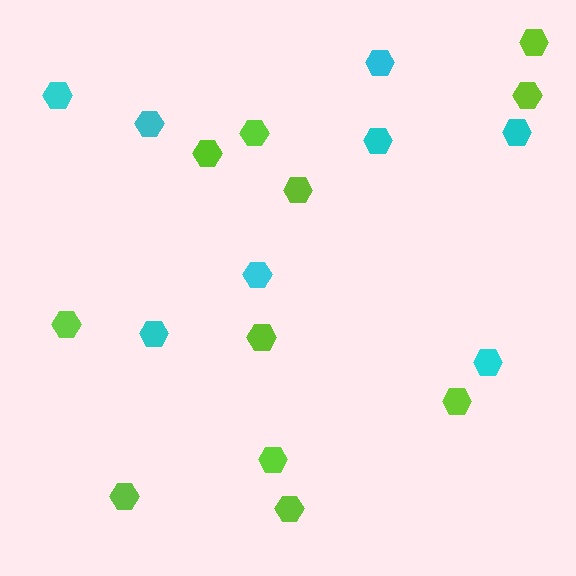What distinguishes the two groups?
There are 2 groups: one group of cyan hexagons (8) and one group of lime hexagons (11).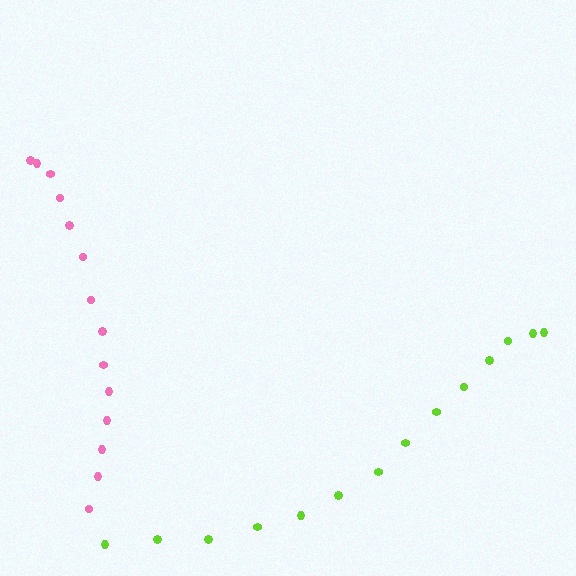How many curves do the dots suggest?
There are 2 distinct paths.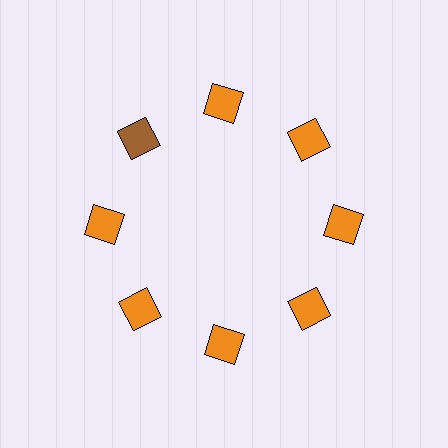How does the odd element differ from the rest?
It has a different color: brown instead of orange.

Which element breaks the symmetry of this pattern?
The brown square at roughly the 10 o'clock position breaks the symmetry. All other shapes are orange squares.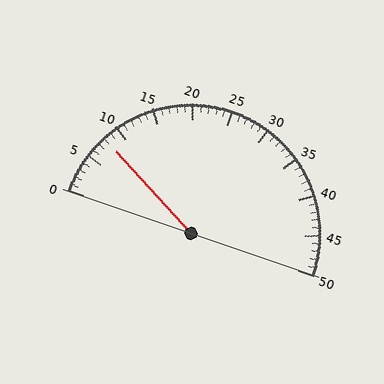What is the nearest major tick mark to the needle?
The nearest major tick mark is 10.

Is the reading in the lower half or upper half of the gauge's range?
The reading is in the lower half of the range (0 to 50).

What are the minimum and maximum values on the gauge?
The gauge ranges from 0 to 50.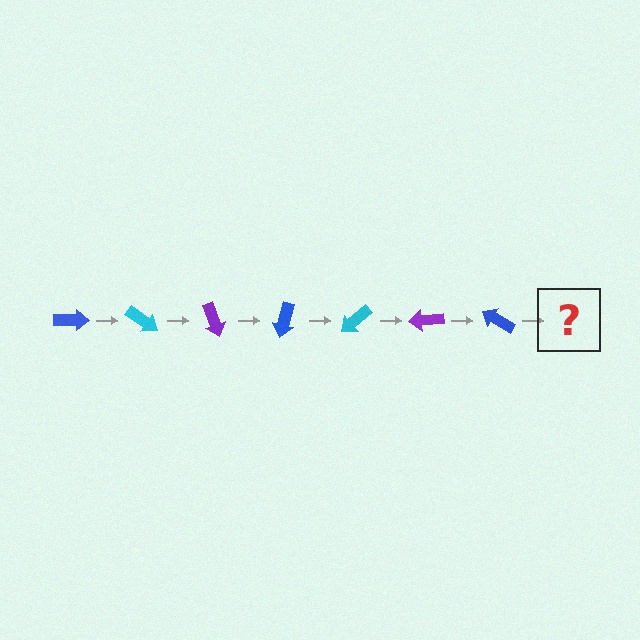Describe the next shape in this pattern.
It should be a cyan arrow, rotated 245 degrees from the start.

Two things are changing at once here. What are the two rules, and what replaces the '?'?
The two rules are that it rotates 35 degrees each step and the color cycles through blue, cyan, and purple. The '?' should be a cyan arrow, rotated 245 degrees from the start.